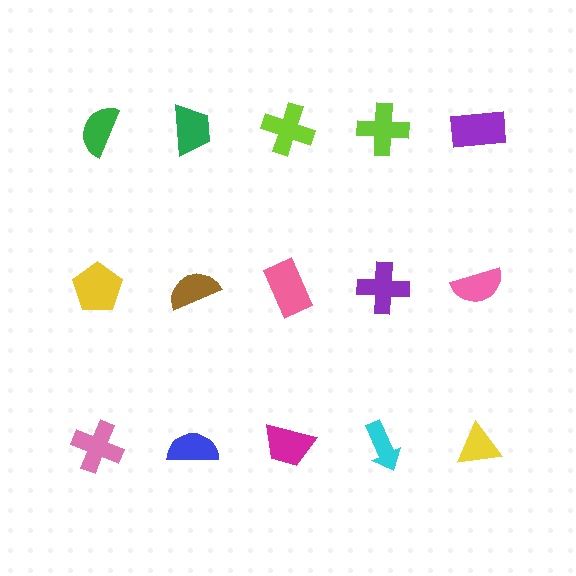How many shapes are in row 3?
5 shapes.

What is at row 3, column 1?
A pink cross.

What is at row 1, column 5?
A purple rectangle.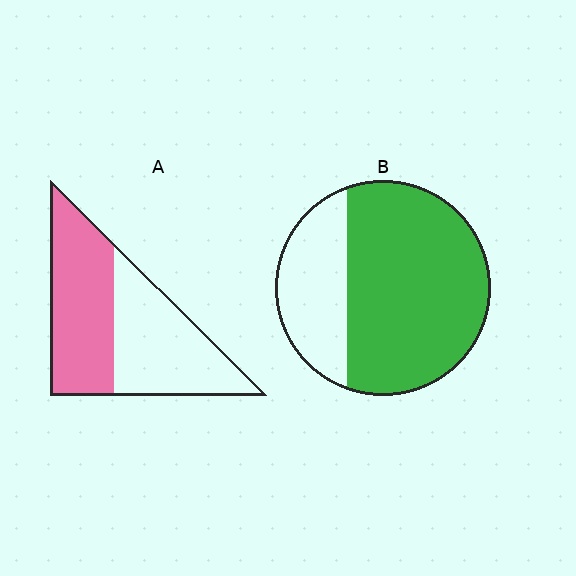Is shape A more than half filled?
Roughly half.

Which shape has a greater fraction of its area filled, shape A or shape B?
Shape B.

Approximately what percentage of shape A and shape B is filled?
A is approximately 50% and B is approximately 70%.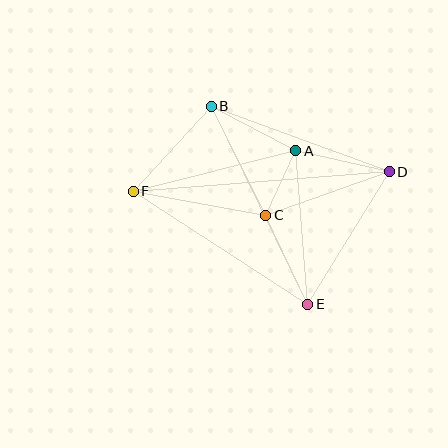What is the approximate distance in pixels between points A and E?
The distance between A and E is approximately 154 pixels.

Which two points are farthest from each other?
Points D and F are farthest from each other.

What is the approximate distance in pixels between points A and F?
The distance between A and F is approximately 168 pixels.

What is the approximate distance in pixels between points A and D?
The distance between A and D is approximately 96 pixels.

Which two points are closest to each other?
Points A and C are closest to each other.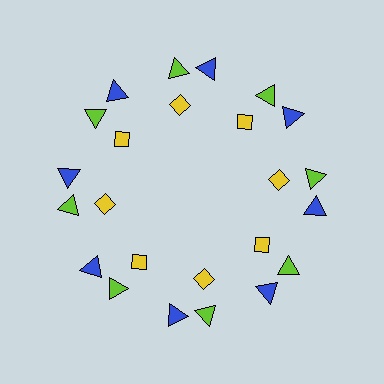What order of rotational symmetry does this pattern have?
This pattern has 8-fold rotational symmetry.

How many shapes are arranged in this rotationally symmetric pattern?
There are 24 shapes, arranged in 8 groups of 3.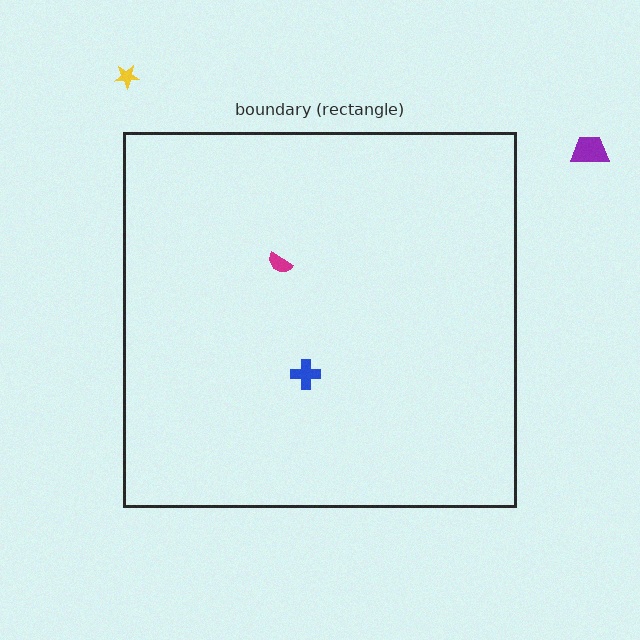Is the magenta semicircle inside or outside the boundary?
Inside.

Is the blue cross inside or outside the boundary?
Inside.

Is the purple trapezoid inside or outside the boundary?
Outside.